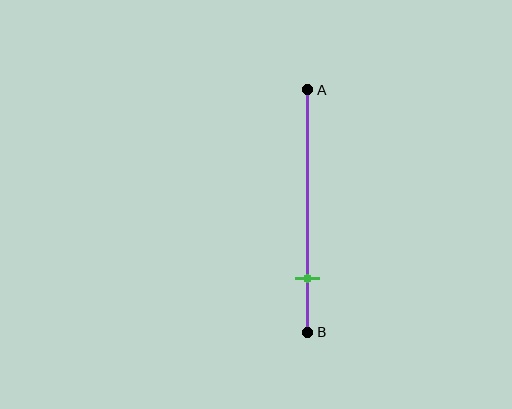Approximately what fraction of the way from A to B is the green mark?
The green mark is approximately 80% of the way from A to B.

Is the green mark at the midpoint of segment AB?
No, the mark is at about 80% from A, not at the 50% midpoint.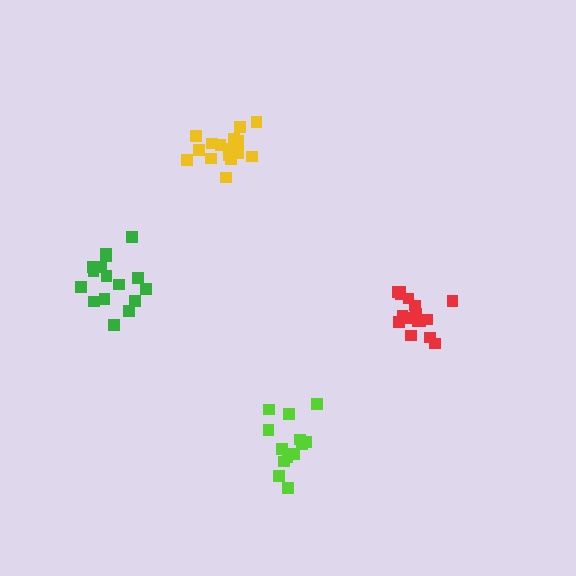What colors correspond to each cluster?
The clusters are colored: red, green, lime, yellow.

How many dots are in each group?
Group 1: 16 dots, Group 2: 16 dots, Group 3: 13 dots, Group 4: 19 dots (64 total).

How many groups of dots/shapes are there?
There are 4 groups.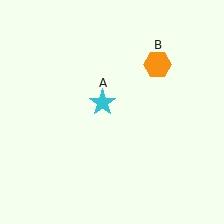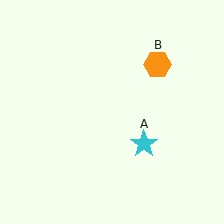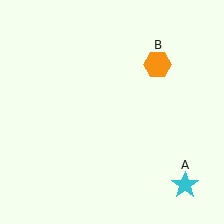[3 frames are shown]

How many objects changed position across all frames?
1 object changed position: cyan star (object A).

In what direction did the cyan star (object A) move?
The cyan star (object A) moved down and to the right.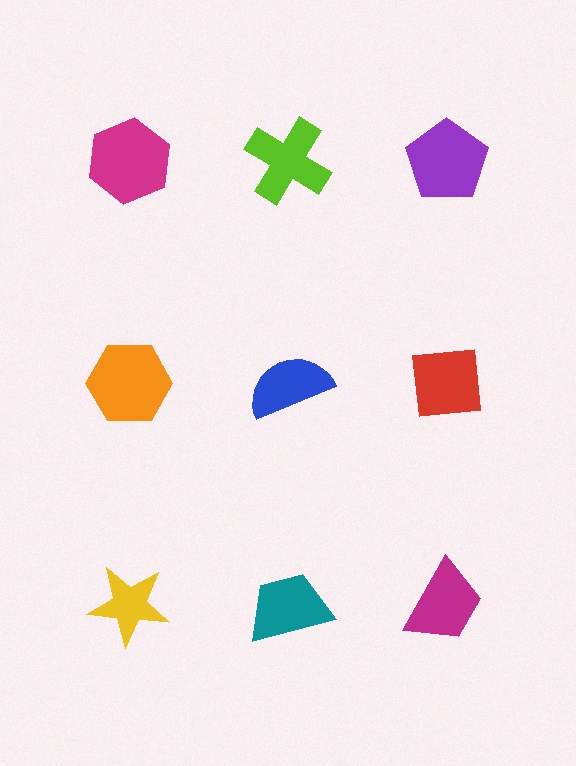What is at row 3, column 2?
A teal trapezoid.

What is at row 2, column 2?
A blue semicircle.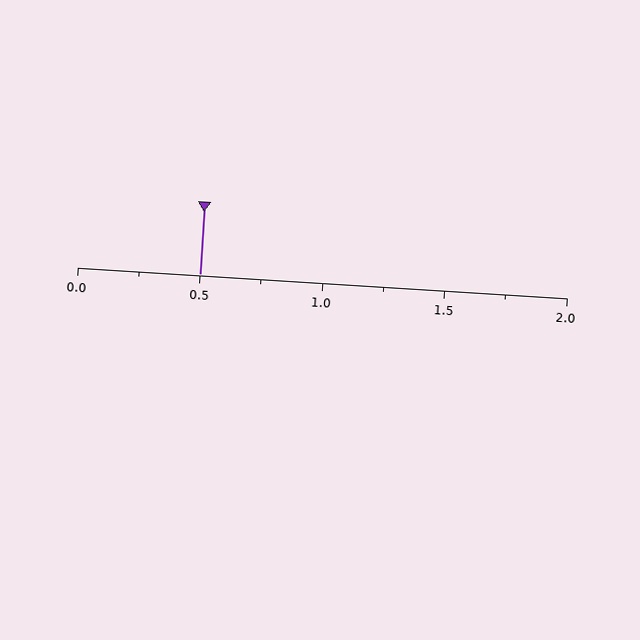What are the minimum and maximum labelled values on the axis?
The axis runs from 0.0 to 2.0.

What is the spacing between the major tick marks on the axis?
The major ticks are spaced 0.5 apart.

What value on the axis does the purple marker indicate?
The marker indicates approximately 0.5.